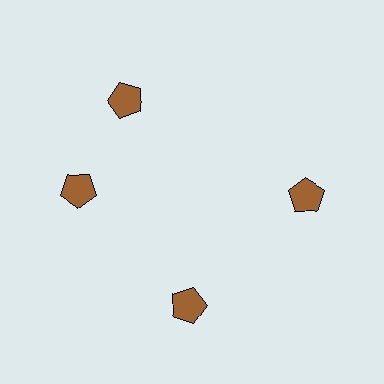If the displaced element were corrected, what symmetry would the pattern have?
It would have 4-fold rotational symmetry — the pattern would map onto itself every 90 degrees.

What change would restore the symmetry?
The symmetry would be restored by rotating it back into even spacing with its neighbors so that all 4 pentagons sit at equal angles and equal distance from the center.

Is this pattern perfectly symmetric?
No. The 4 brown pentagons are arranged in a ring, but one element near the 12 o'clock position is rotated out of alignment along the ring, breaking the 4-fold rotational symmetry.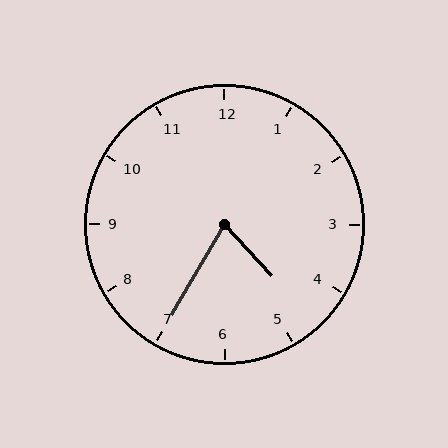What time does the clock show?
4:35.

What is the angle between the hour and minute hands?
Approximately 72 degrees.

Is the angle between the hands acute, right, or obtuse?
It is acute.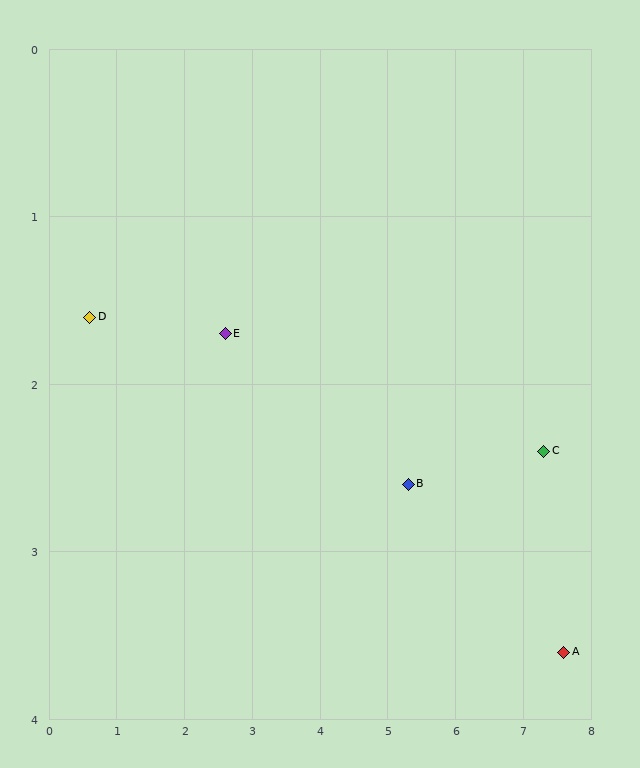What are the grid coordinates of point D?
Point D is at approximately (0.6, 1.6).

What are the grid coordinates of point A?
Point A is at approximately (7.6, 3.6).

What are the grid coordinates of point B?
Point B is at approximately (5.3, 2.6).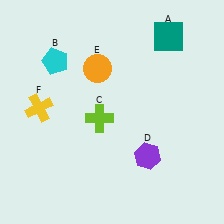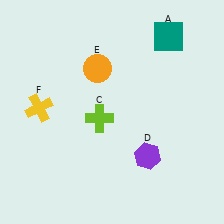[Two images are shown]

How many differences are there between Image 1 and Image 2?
There is 1 difference between the two images.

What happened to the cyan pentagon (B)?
The cyan pentagon (B) was removed in Image 2. It was in the top-left area of Image 1.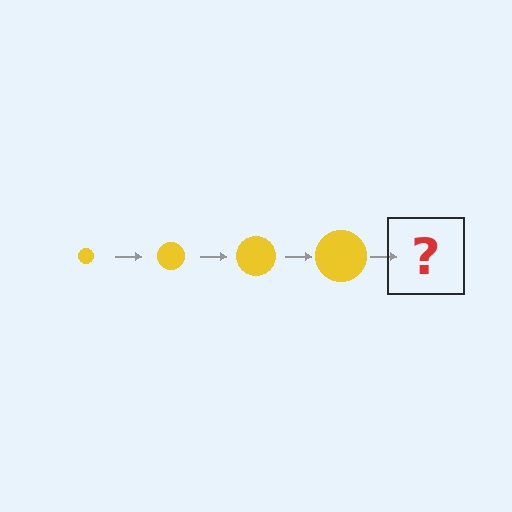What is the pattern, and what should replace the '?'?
The pattern is that the circle gets progressively larger each step. The '?' should be a yellow circle, larger than the previous one.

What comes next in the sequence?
The next element should be a yellow circle, larger than the previous one.